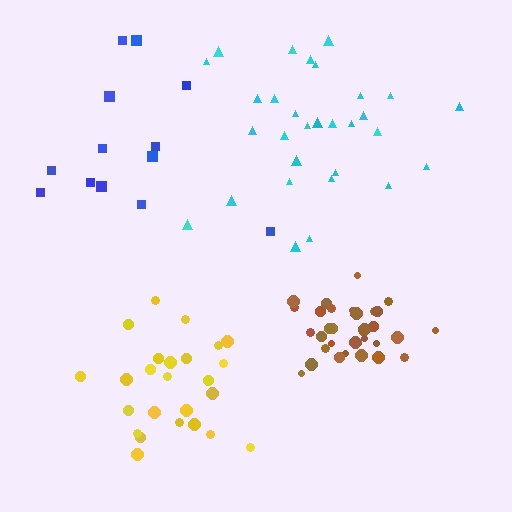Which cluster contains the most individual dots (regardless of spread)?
Brown (32).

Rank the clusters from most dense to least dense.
brown, yellow, cyan, blue.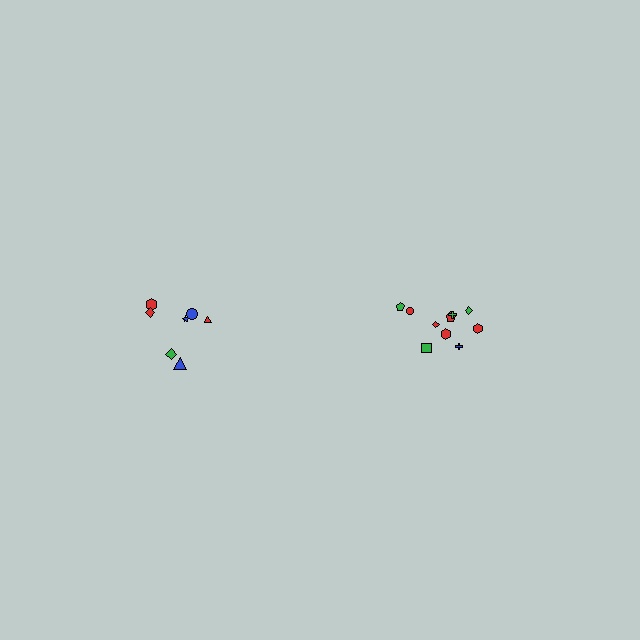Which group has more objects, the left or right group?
The right group.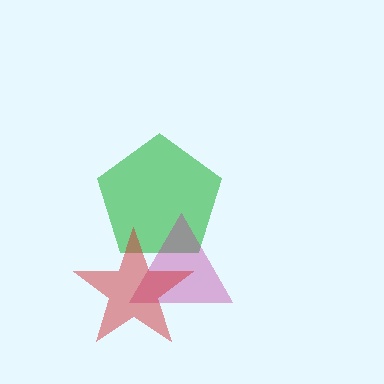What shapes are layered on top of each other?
The layered shapes are: a green pentagon, a magenta triangle, a red star.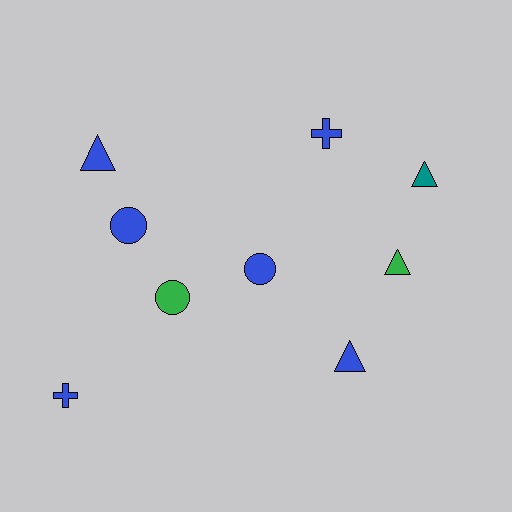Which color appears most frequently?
Blue, with 6 objects.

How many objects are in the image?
There are 9 objects.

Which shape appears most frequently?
Triangle, with 4 objects.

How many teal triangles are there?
There is 1 teal triangle.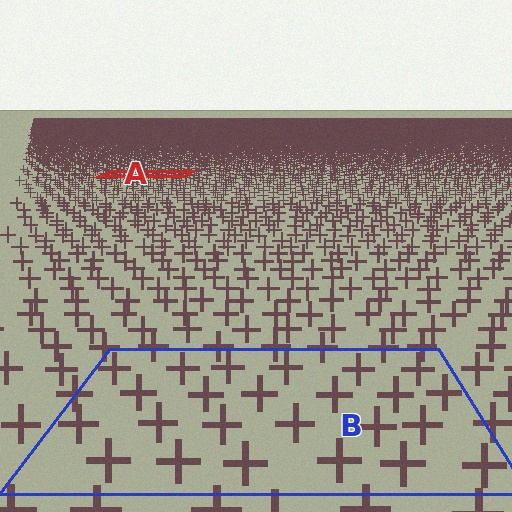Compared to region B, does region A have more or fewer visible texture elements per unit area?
Region A has more texture elements per unit area — they are packed more densely because it is farther away.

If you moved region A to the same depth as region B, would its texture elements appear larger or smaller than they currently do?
They would appear larger. At a closer depth, the same texture elements are projected at a bigger on-screen size.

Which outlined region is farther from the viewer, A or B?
Region A is farther from the viewer — the texture elements inside it appear smaller and more densely packed.